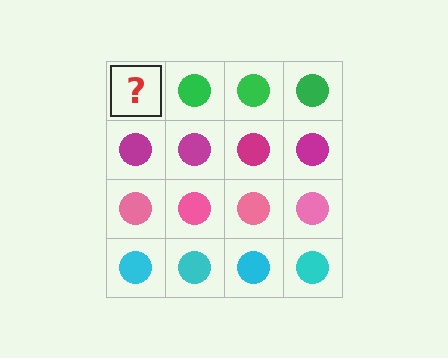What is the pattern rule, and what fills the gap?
The rule is that each row has a consistent color. The gap should be filled with a green circle.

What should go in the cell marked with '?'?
The missing cell should contain a green circle.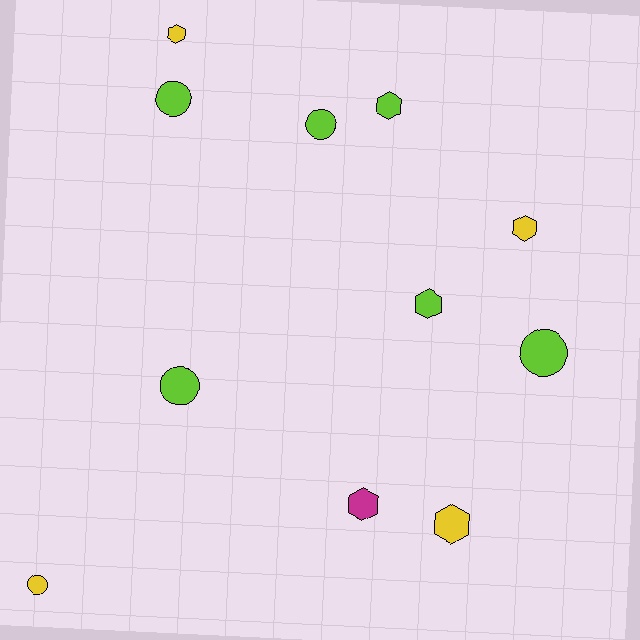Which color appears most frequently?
Lime, with 6 objects.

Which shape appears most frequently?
Hexagon, with 6 objects.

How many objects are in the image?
There are 11 objects.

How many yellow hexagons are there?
There are 3 yellow hexagons.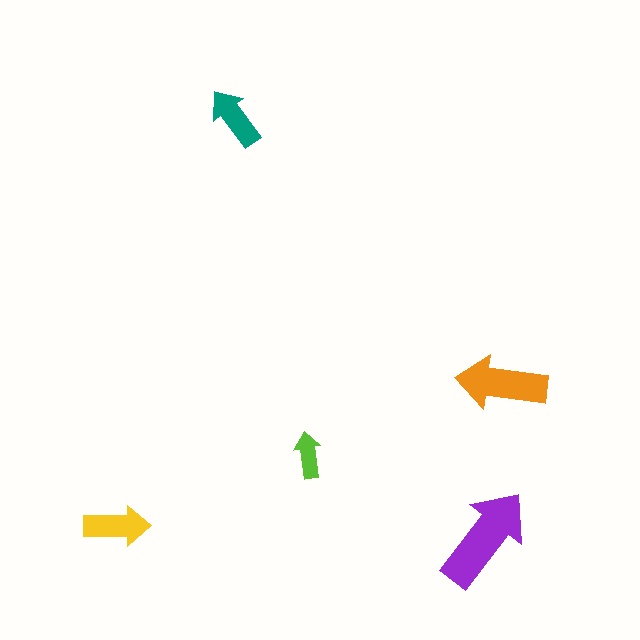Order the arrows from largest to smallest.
the purple one, the orange one, the yellow one, the teal one, the lime one.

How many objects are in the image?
There are 5 objects in the image.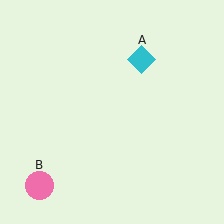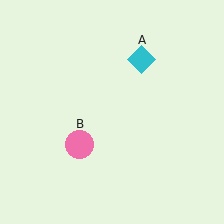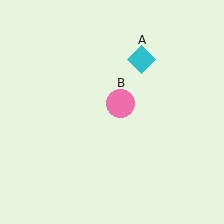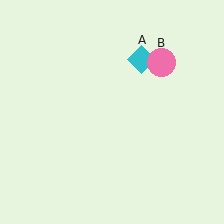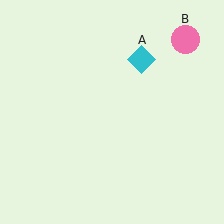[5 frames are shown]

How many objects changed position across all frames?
1 object changed position: pink circle (object B).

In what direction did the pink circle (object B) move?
The pink circle (object B) moved up and to the right.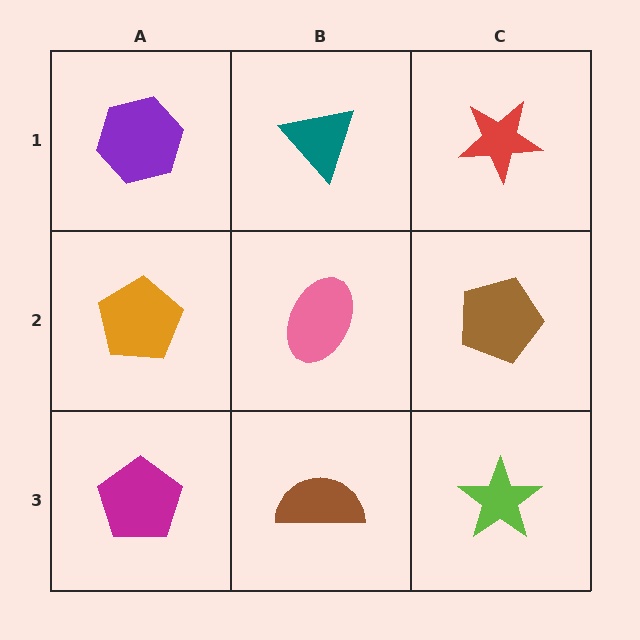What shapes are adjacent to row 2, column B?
A teal triangle (row 1, column B), a brown semicircle (row 3, column B), an orange pentagon (row 2, column A), a brown pentagon (row 2, column C).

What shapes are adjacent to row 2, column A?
A purple hexagon (row 1, column A), a magenta pentagon (row 3, column A), a pink ellipse (row 2, column B).